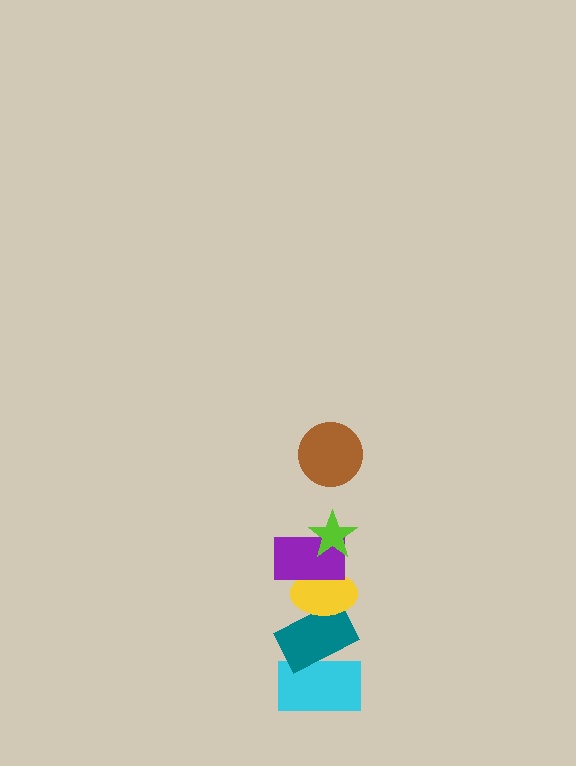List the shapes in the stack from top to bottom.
From top to bottom: the brown circle, the lime star, the purple rectangle, the yellow ellipse, the teal rectangle, the cyan rectangle.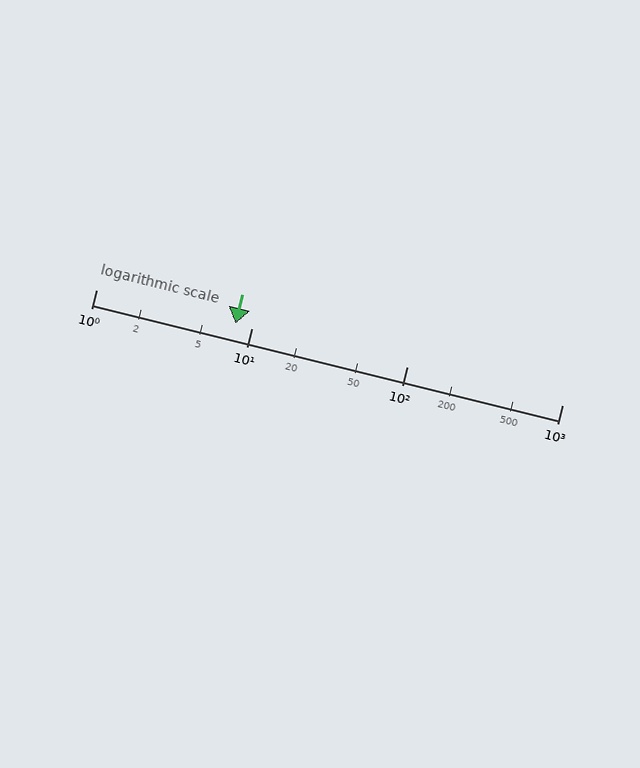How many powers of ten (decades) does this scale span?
The scale spans 3 decades, from 1 to 1000.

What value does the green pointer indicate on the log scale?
The pointer indicates approximately 7.9.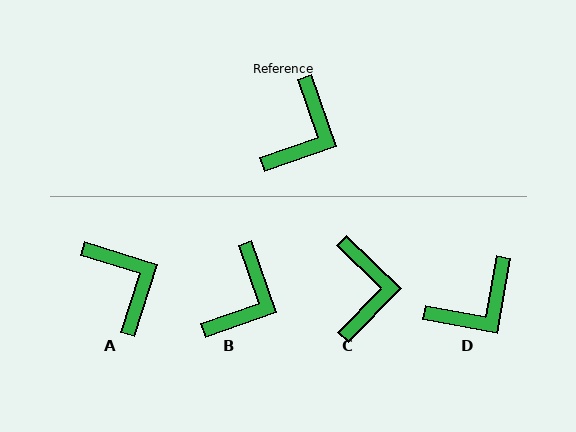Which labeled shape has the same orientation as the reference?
B.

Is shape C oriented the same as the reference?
No, it is off by about 27 degrees.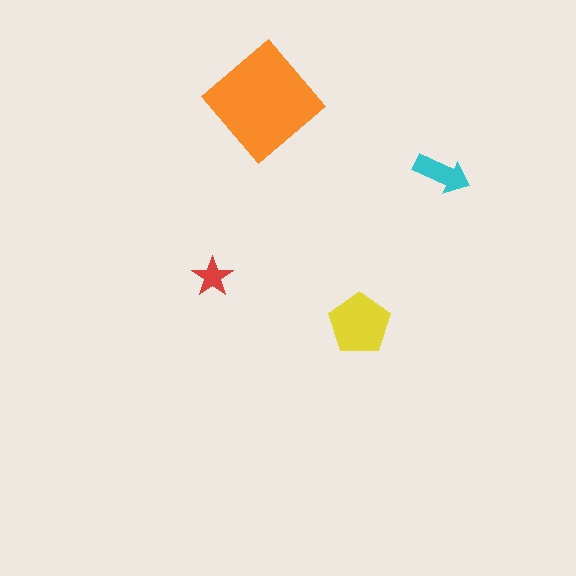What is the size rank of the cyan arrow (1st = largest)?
3rd.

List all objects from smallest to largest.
The red star, the cyan arrow, the yellow pentagon, the orange diamond.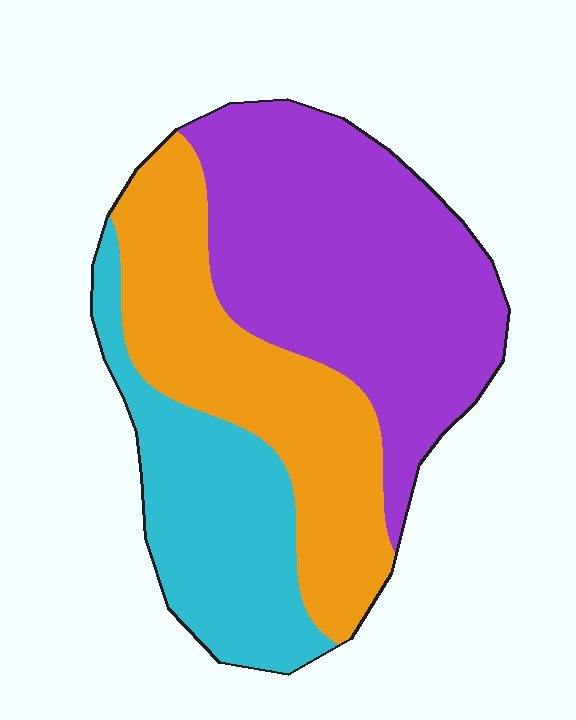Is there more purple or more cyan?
Purple.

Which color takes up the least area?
Cyan, at roughly 25%.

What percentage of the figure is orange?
Orange takes up about one third (1/3) of the figure.